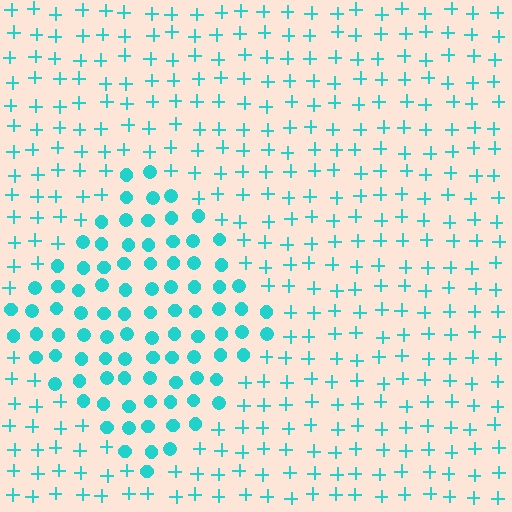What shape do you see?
I see a diamond.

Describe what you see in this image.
The image is filled with small cyan elements arranged in a uniform grid. A diamond-shaped region contains circles, while the surrounding area contains plus signs. The boundary is defined purely by the change in element shape.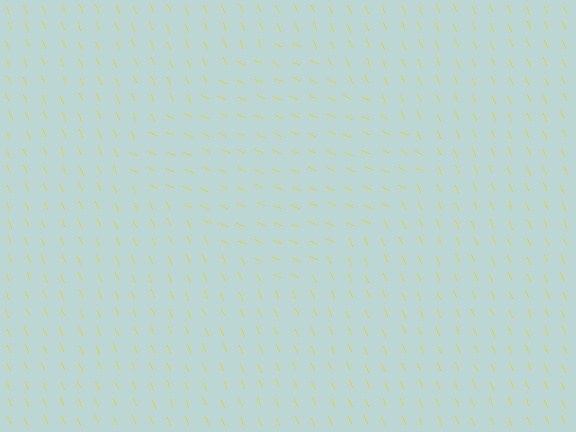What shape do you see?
I see a diamond.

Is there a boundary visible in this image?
Yes, there is a texture boundary formed by a change in line orientation.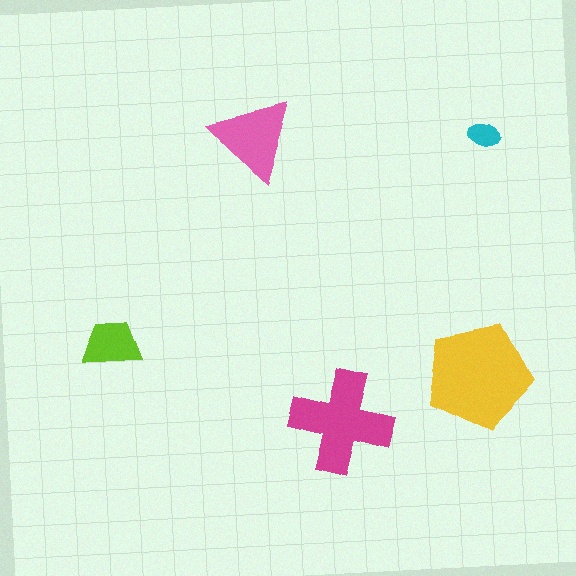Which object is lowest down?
The magenta cross is bottommost.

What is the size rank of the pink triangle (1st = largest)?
3rd.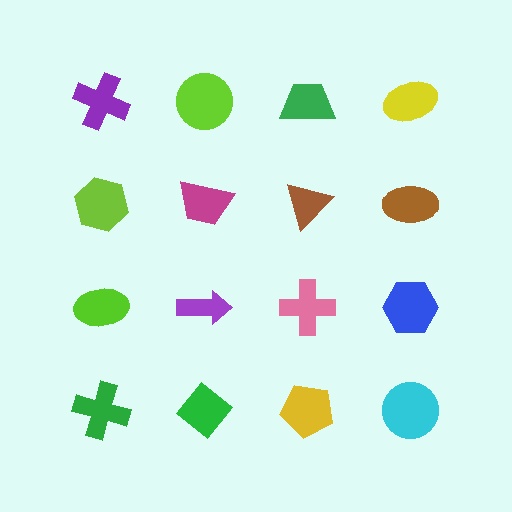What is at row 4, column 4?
A cyan circle.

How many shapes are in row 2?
4 shapes.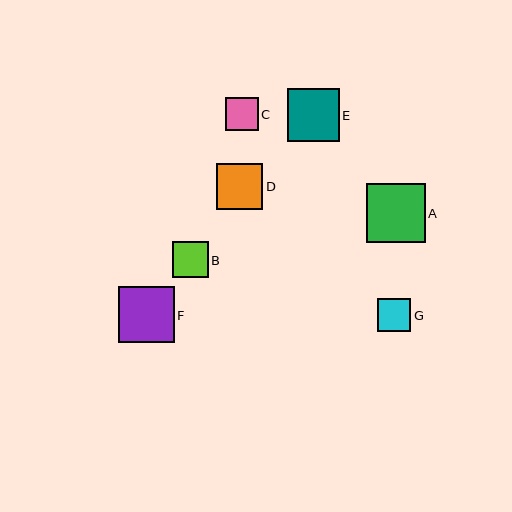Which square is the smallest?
Square C is the smallest with a size of approximately 32 pixels.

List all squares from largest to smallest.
From largest to smallest: A, F, E, D, B, G, C.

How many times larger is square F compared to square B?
Square F is approximately 1.6 times the size of square B.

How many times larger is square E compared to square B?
Square E is approximately 1.5 times the size of square B.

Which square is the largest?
Square A is the largest with a size of approximately 59 pixels.